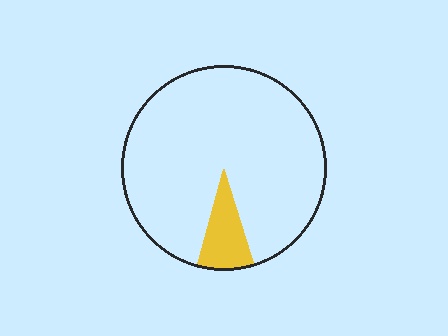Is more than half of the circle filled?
No.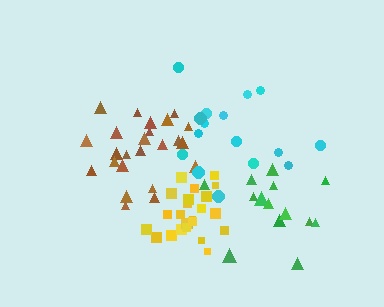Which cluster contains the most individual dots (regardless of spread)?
Brown (24).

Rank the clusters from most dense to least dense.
yellow, brown, cyan, green.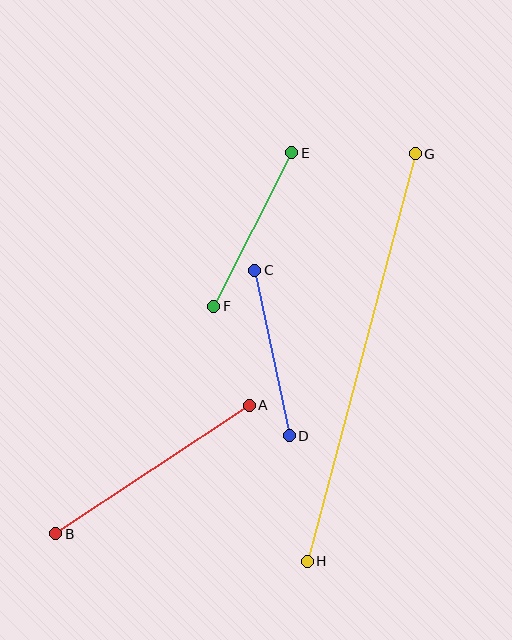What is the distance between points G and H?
The distance is approximately 422 pixels.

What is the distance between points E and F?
The distance is approximately 172 pixels.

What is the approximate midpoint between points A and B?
The midpoint is at approximately (153, 469) pixels.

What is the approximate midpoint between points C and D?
The midpoint is at approximately (272, 353) pixels.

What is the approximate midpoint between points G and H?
The midpoint is at approximately (361, 357) pixels.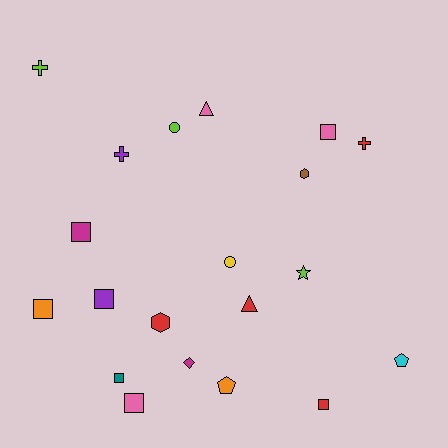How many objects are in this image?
There are 20 objects.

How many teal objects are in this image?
There is 1 teal object.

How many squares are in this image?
There are 7 squares.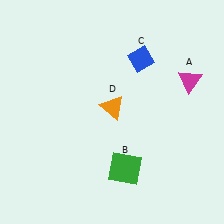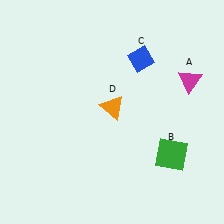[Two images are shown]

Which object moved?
The green square (B) moved right.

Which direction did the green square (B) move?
The green square (B) moved right.